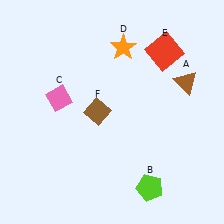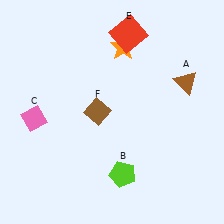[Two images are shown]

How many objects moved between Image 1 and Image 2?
3 objects moved between the two images.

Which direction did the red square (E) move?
The red square (E) moved left.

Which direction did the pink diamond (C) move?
The pink diamond (C) moved left.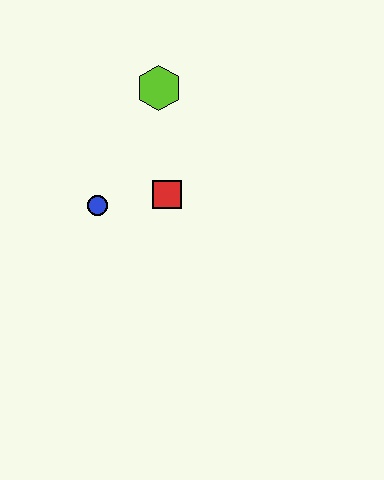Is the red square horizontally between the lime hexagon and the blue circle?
No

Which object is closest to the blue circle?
The red square is closest to the blue circle.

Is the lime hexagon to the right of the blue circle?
Yes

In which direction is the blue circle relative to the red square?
The blue circle is to the left of the red square.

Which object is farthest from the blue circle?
The lime hexagon is farthest from the blue circle.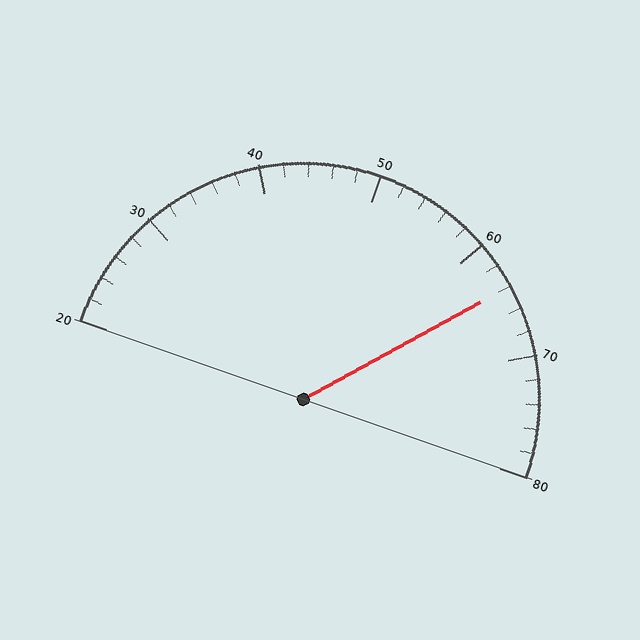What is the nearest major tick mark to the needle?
The nearest major tick mark is 60.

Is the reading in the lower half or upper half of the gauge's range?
The reading is in the upper half of the range (20 to 80).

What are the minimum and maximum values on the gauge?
The gauge ranges from 20 to 80.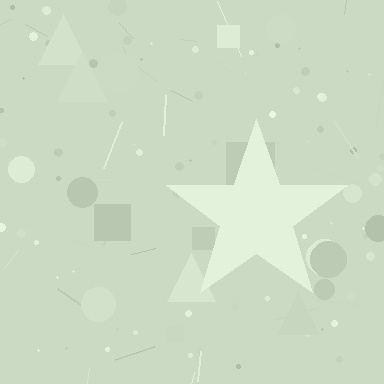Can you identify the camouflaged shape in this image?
The camouflaged shape is a star.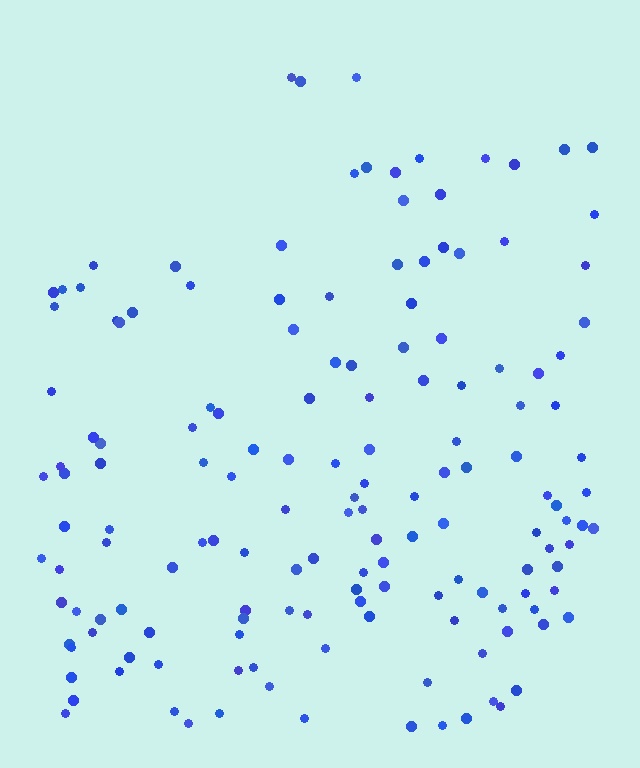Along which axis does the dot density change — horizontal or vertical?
Vertical.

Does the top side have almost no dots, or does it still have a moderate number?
Still a moderate number, just noticeably fewer than the bottom.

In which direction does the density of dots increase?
From top to bottom, with the bottom side densest.